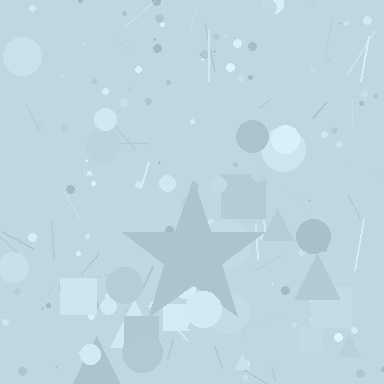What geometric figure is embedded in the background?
A star is embedded in the background.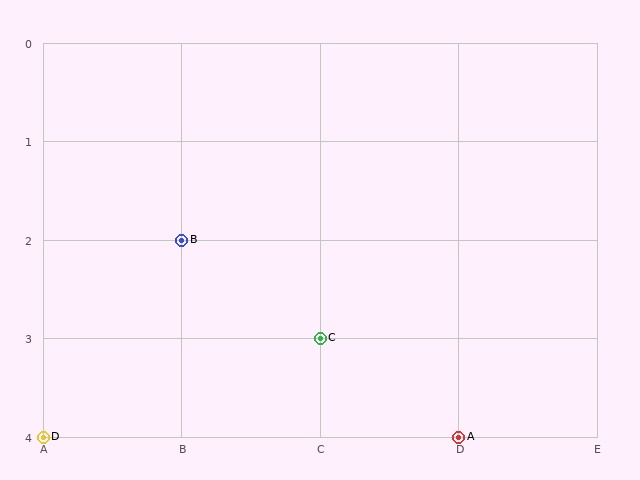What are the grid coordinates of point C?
Point C is at grid coordinates (C, 3).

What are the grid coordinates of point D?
Point D is at grid coordinates (A, 4).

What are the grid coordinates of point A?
Point A is at grid coordinates (D, 4).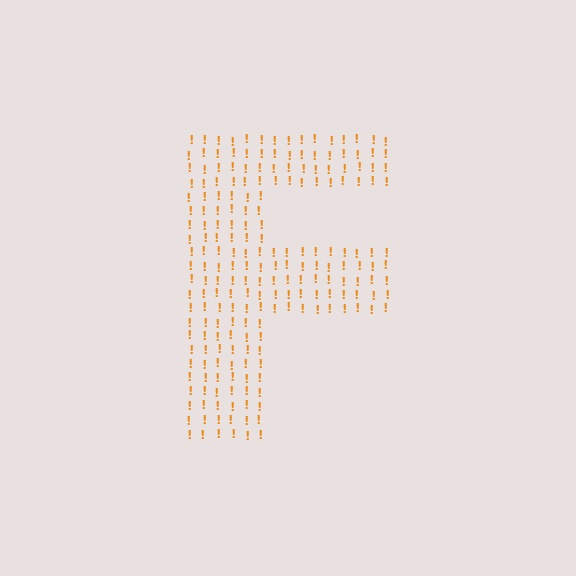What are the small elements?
The small elements are exclamation marks.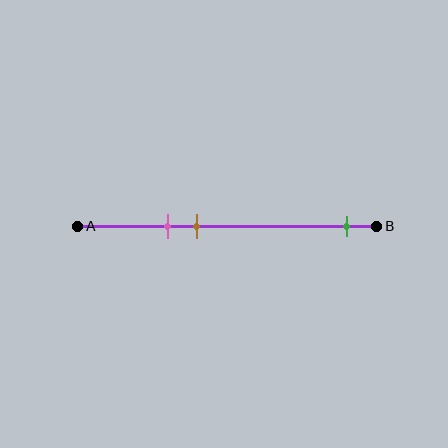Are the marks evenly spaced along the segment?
No, the marks are not evenly spaced.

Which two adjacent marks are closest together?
The pink and brown marks are the closest adjacent pair.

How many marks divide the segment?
There are 3 marks dividing the segment.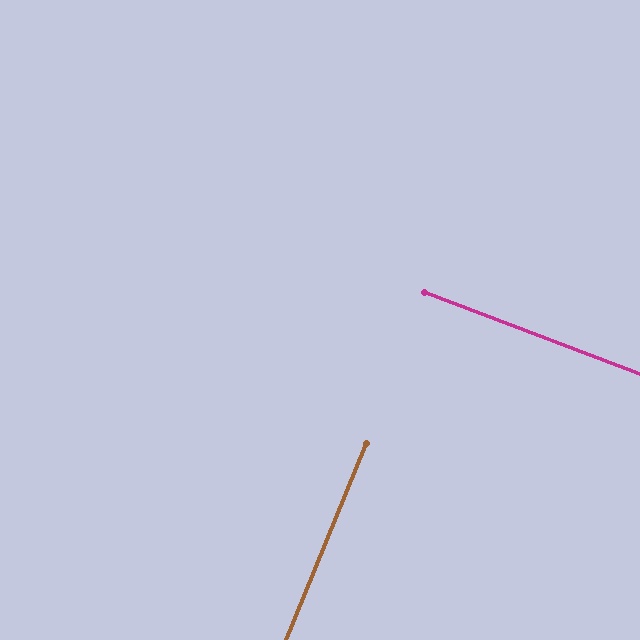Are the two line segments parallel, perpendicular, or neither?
Perpendicular — they meet at approximately 88°.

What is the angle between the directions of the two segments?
Approximately 88 degrees.